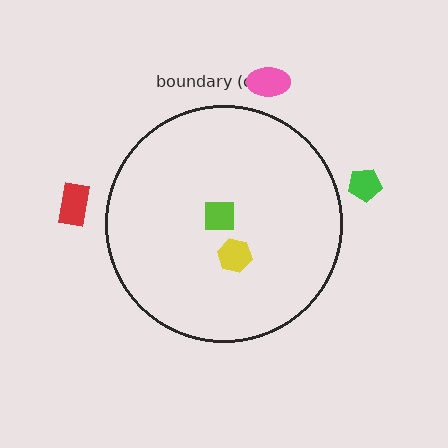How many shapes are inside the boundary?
2 inside, 3 outside.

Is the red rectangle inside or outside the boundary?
Outside.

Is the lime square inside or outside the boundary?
Inside.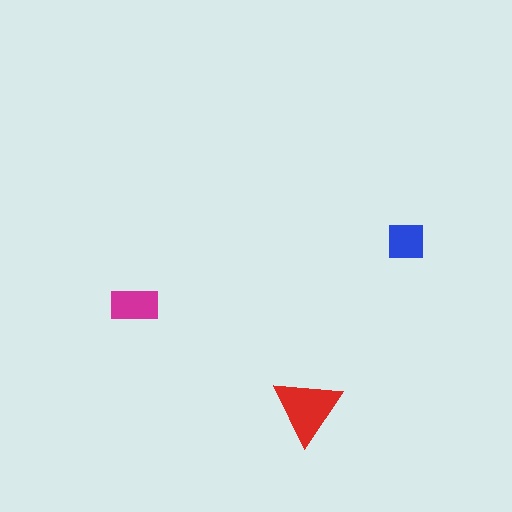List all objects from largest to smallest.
The red triangle, the magenta rectangle, the blue square.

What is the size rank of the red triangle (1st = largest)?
1st.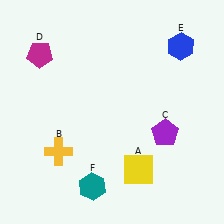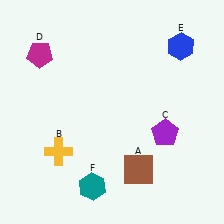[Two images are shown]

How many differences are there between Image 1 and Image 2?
There is 1 difference between the two images.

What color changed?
The square (A) changed from yellow in Image 1 to brown in Image 2.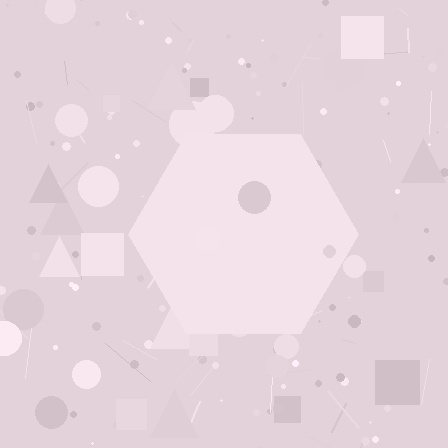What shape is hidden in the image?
A hexagon is hidden in the image.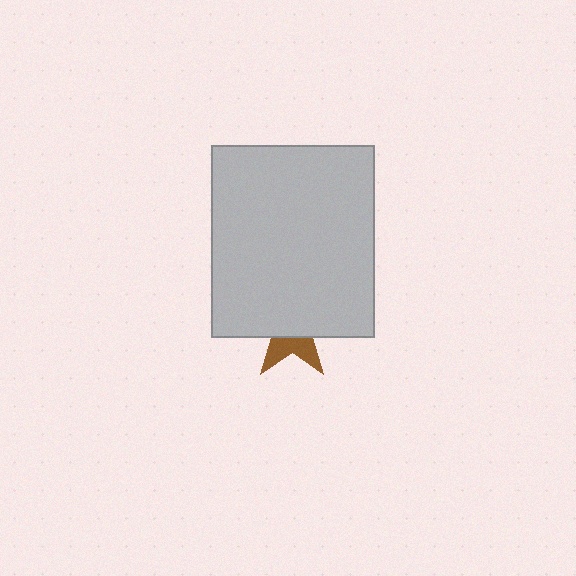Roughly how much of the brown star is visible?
A small part of it is visible (roughly 36%).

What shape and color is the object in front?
The object in front is a light gray rectangle.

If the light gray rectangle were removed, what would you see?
You would see the complete brown star.